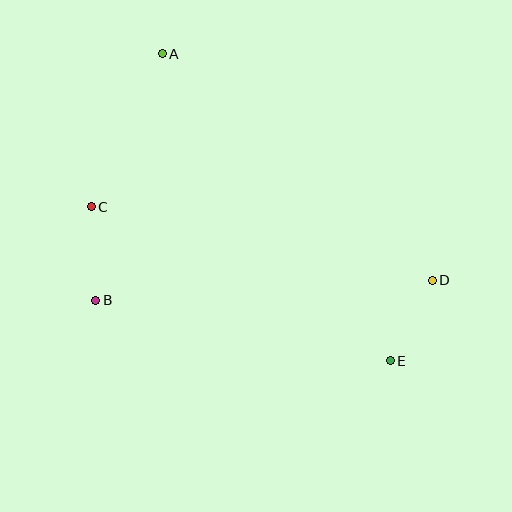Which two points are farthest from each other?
Points A and E are farthest from each other.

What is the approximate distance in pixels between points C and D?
The distance between C and D is approximately 349 pixels.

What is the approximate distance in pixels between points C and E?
The distance between C and E is approximately 336 pixels.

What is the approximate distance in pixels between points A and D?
The distance between A and D is approximately 352 pixels.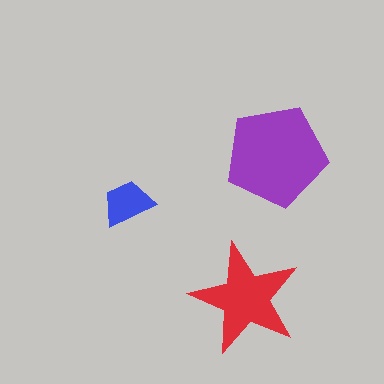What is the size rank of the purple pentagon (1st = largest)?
1st.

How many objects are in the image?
There are 3 objects in the image.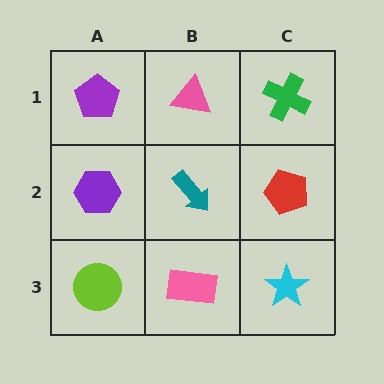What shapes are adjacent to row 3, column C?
A red pentagon (row 2, column C), a pink rectangle (row 3, column B).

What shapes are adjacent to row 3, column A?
A purple hexagon (row 2, column A), a pink rectangle (row 3, column B).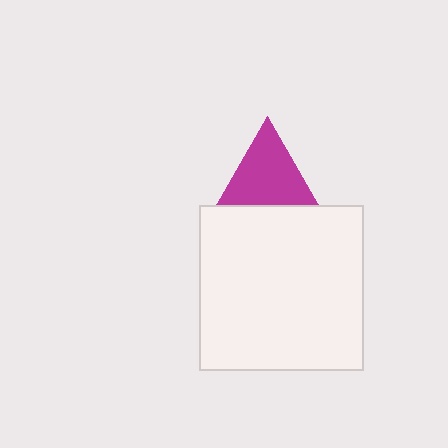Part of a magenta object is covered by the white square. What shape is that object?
It is a triangle.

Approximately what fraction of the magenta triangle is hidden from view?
Roughly 33% of the magenta triangle is hidden behind the white square.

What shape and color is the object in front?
The object in front is a white square.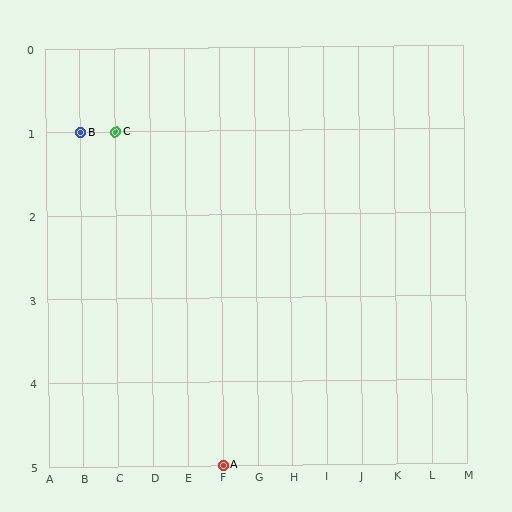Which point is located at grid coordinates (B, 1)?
Point B is at (B, 1).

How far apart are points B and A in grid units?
Points B and A are 4 columns and 4 rows apart (about 5.7 grid units diagonally).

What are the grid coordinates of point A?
Point A is at grid coordinates (F, 5).